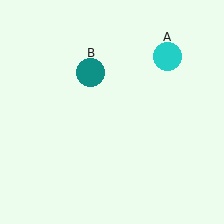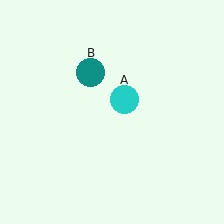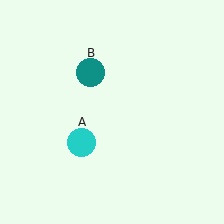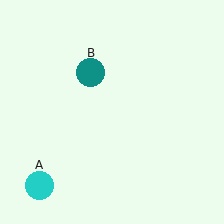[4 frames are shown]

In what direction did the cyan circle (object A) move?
The cyan circle (object A) moved down and to the left.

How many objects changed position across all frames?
1 object changed position: cyan circle (object A).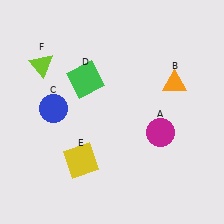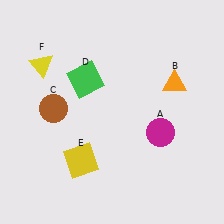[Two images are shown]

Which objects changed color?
C changed from blue to brown. F changed from lime to yellow.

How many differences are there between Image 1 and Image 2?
There are 2 differences between the two images.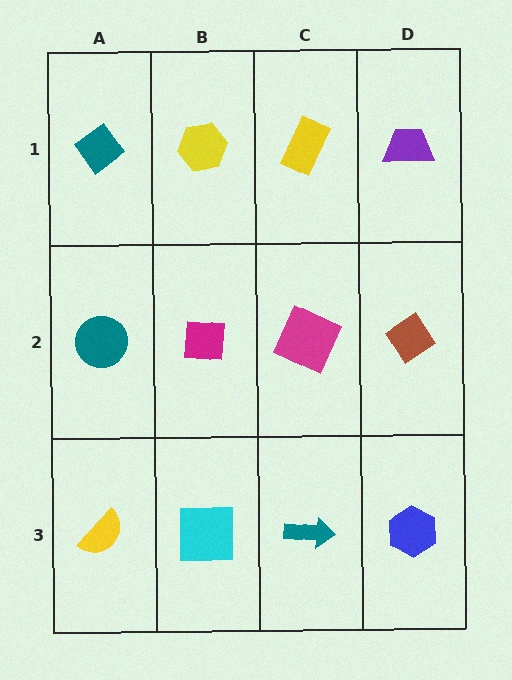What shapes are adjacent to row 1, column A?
A teal circle (row 2, column A), a yellow hexagon (row 1, column B).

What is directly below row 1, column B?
A magenta square.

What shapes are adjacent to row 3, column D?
A brown diamond (row 2, column D), a teal arrow (row 3, column C).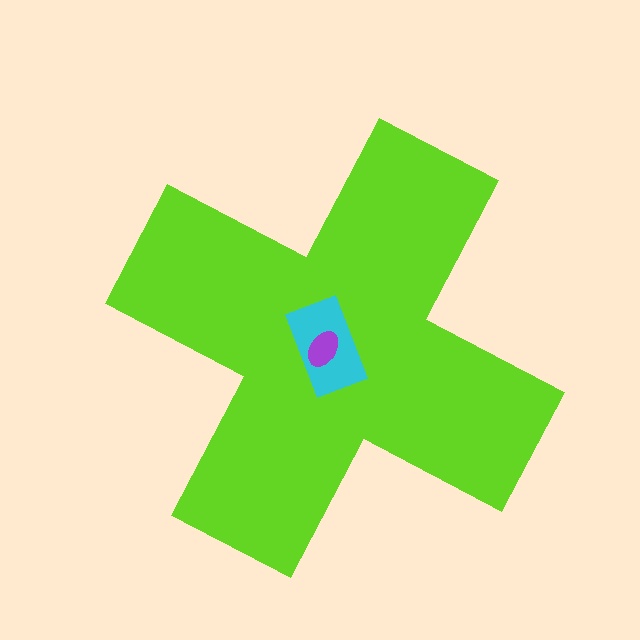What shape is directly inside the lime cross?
The cyan rectangle.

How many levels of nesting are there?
3.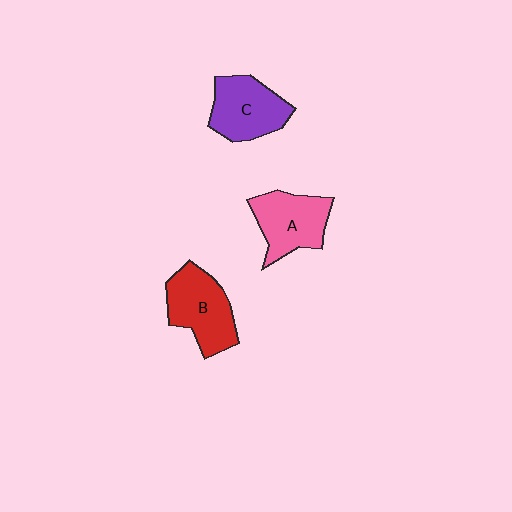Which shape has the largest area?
Shape B (red).